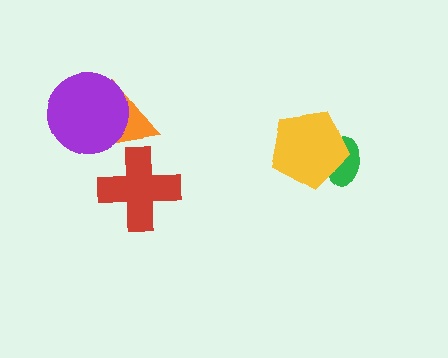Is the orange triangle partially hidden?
Yes, it is partially covered by another shape.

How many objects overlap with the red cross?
1 object overlaps with the red cross.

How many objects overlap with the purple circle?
1 object overlaps with the purple circle.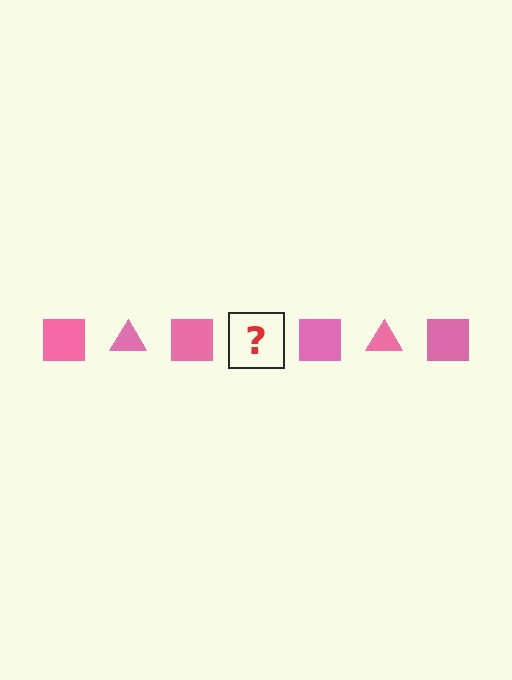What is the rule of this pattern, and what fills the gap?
The rule is that the pattern cycles through square, triangle shapes in pink. The gap should be filled with a pink triangle.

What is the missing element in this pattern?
The missing element is a pink triangle.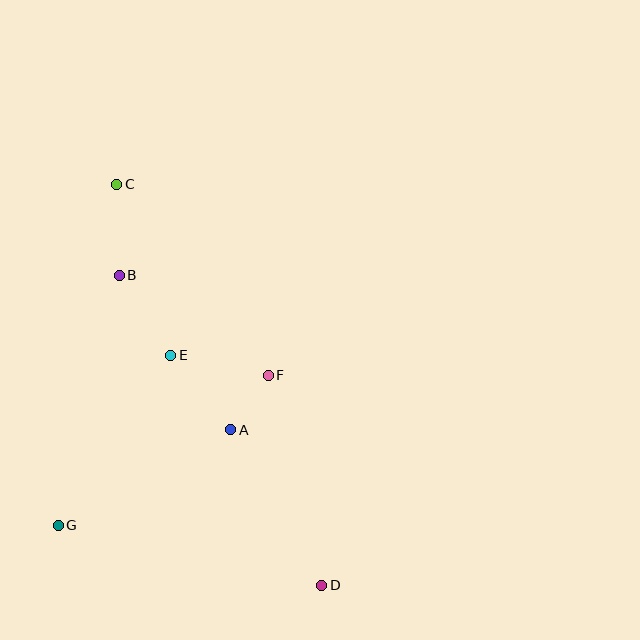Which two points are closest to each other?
Points A and F are closest to each other.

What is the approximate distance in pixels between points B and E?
The distance between B and E is approximately 95 pixels.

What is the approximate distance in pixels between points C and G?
The distance between C and G is approximately 346 pixels.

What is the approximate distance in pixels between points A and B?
The distance between A and B is approximately 191 pixels.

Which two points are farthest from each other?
Points C and D are farthest from each other.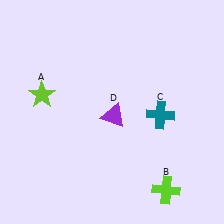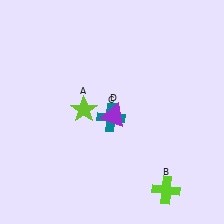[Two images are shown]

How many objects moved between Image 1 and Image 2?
2 objects moved between the two images.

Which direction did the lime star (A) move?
The lime star (A) moved right.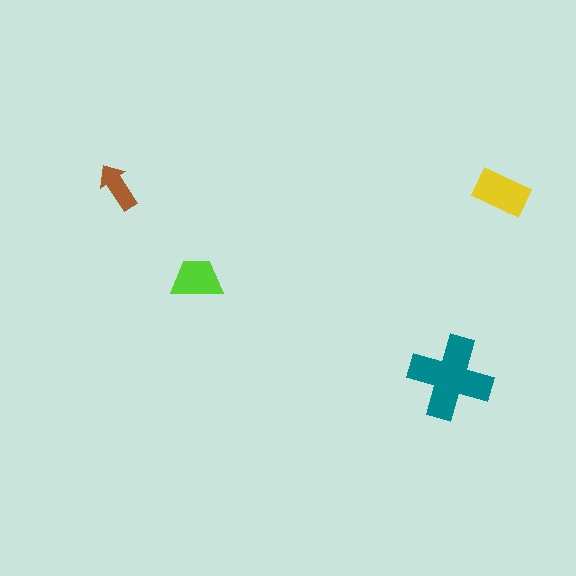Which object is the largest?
The teal cross.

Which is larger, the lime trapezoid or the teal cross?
The teal cross.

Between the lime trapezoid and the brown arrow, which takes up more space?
The lime trapezoid.